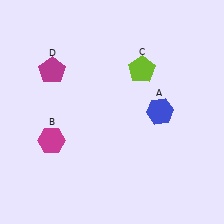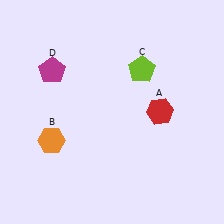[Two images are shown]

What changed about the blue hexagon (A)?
In Image 1, A is blue. In Image 2, it changed to red.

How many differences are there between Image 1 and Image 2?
There are 2 differences between the two images.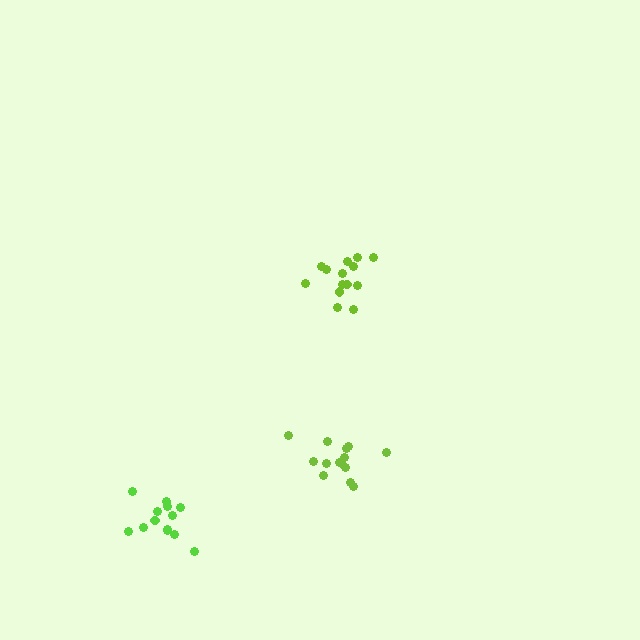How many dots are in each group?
Group 1: 14 dots, Group 2: 13 dots, Group 3: 14 dots (41 total).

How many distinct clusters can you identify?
There are 3 distinct clusters.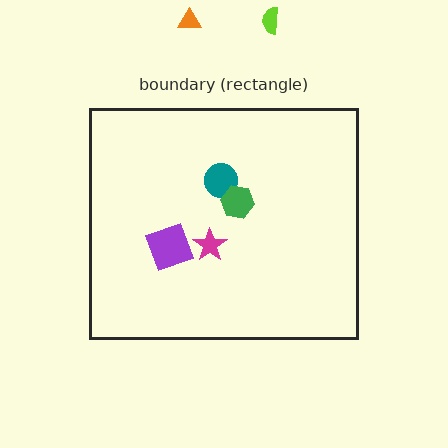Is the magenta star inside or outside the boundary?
Inside.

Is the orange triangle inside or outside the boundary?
Outside.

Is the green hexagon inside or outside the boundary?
Inside.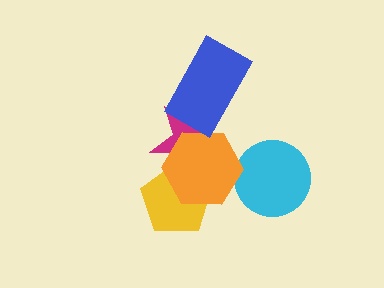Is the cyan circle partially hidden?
Yes, it is partially covered by another shape.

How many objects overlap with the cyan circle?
1 object overlaps with the cyan circle.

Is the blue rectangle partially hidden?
No, no other shape covers it.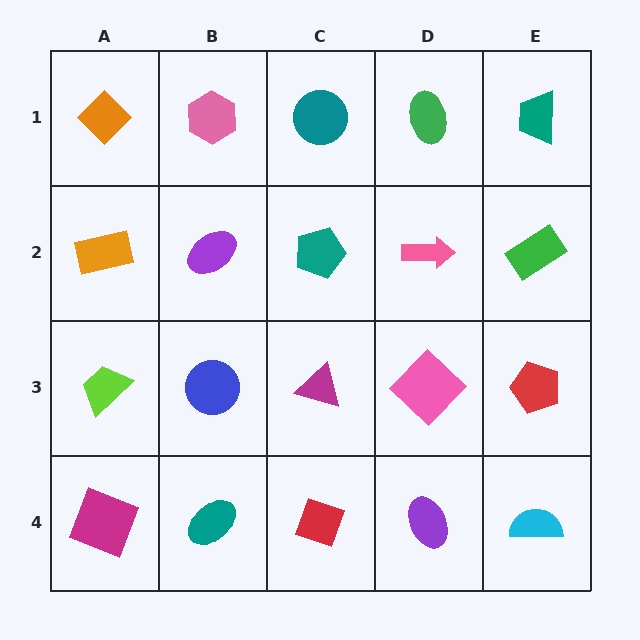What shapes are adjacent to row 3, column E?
A green rectangle (row 2, column E), a cyan semicircle (row 4, column E), a pink diamond (row 3, column D).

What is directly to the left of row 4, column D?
A red diamond.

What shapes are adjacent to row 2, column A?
An orange diamond (row 1, column A), a lime trapezoid (row 3, column A), a purple ellipse (row 2, column B).